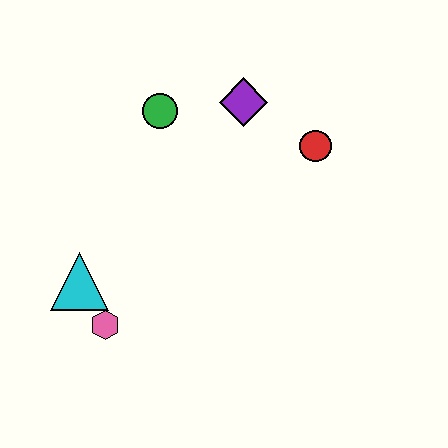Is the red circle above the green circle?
No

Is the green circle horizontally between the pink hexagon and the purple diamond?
Yes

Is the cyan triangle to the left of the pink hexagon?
Yes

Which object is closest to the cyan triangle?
The pink hexagon is closest to the cyan triangle.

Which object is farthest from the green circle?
The pink hexagon is farthest from the green circle.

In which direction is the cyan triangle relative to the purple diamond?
The cyan triangle is below the purple diamond.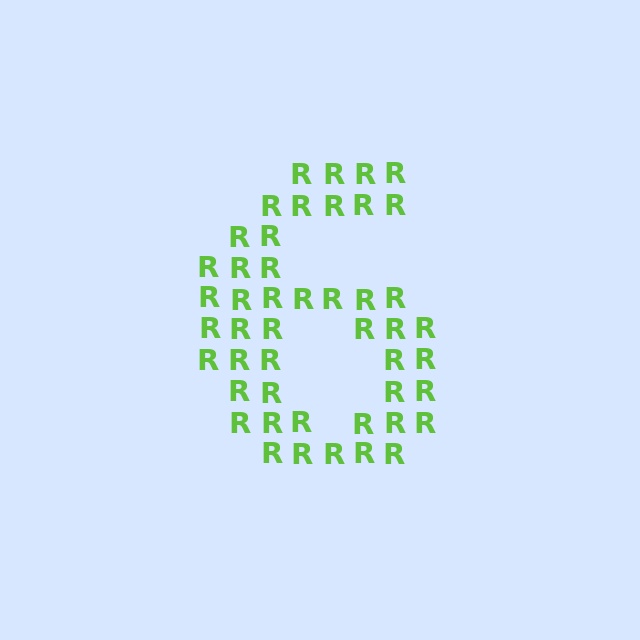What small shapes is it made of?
It is made of small letter R's.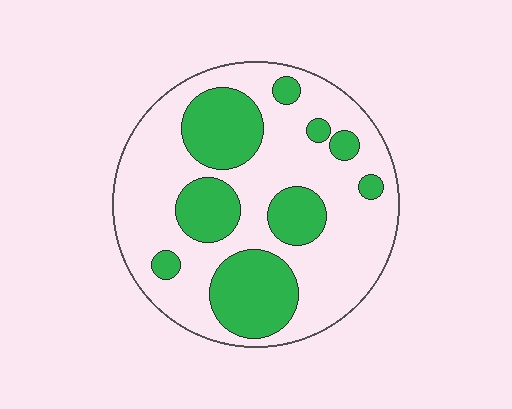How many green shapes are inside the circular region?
9.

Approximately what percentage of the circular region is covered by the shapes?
Approximately 35%.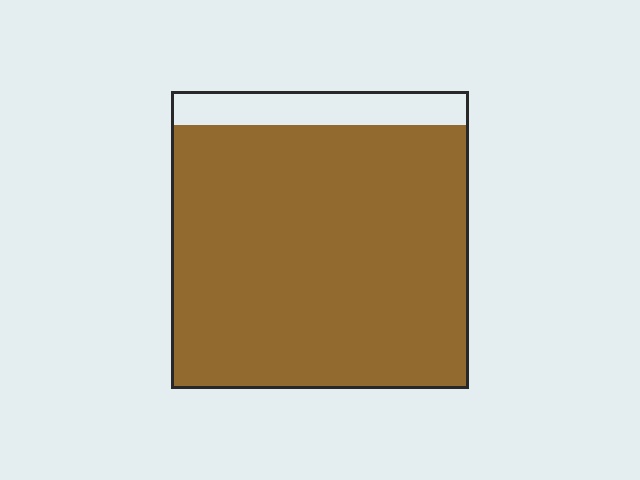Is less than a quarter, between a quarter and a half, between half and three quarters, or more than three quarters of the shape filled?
More than three quarters.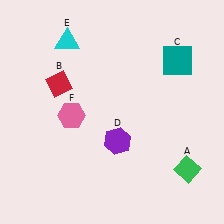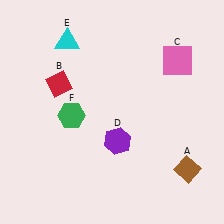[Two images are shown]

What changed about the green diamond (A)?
In Image 1, A is green. In Image 2, it changed to brown.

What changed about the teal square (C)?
In Image 1, C is teal. In Image 2, it changed to pink.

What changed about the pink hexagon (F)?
In Image 1, F is pink. In Image 2, it changed to green.